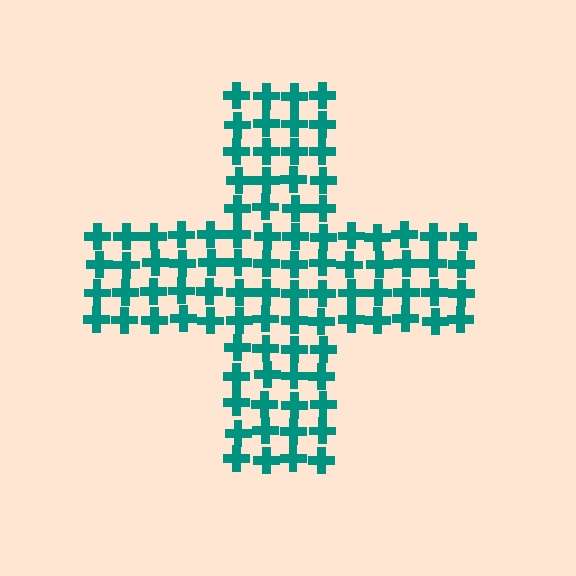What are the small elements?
The small elements are crosses.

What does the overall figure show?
The overall figure shows a cross.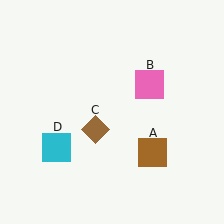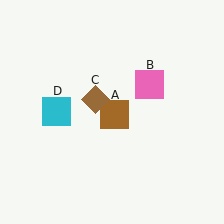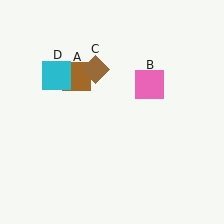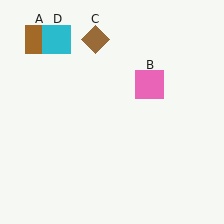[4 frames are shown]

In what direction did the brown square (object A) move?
The brown square (object A) moved up and to the left.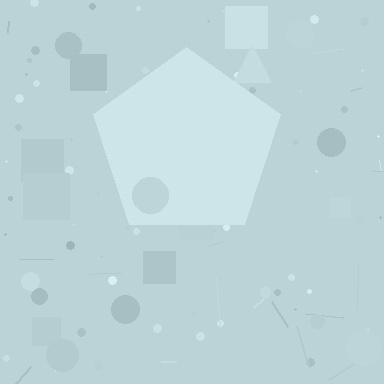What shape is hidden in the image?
A pentagon is hidden in the image.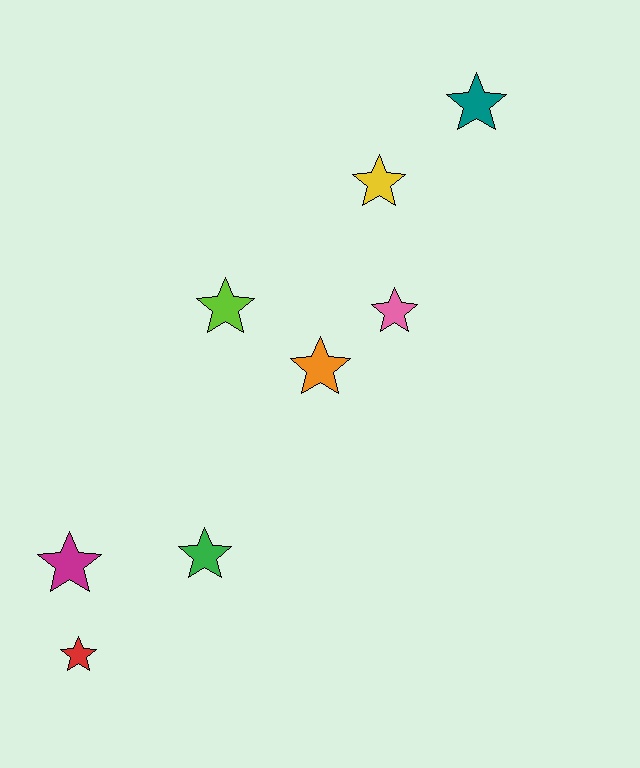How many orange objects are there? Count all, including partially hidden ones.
There is 1 orange object.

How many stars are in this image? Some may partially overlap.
There are 8 stars.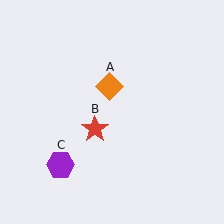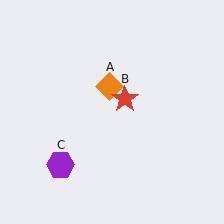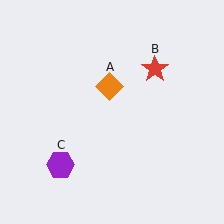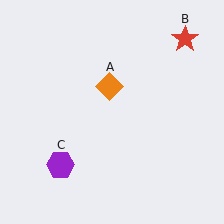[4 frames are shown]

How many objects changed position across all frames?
1 object changed position: red star (object B).